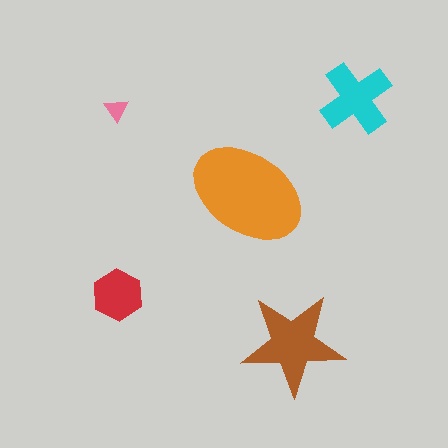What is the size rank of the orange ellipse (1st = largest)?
1st.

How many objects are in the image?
There are 5 objects in the image.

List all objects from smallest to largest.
The pink triangle, the red hexagon, the cyan cross, the brown star, the orange ellipse.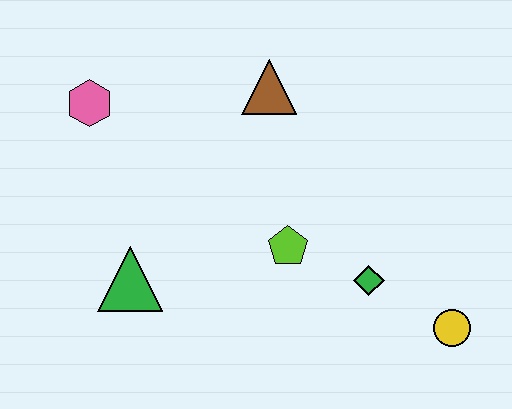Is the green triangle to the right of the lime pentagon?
No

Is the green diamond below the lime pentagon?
Yes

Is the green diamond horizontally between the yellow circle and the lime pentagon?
Yes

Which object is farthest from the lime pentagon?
The pink hexagon is farthest from the lime pentagon.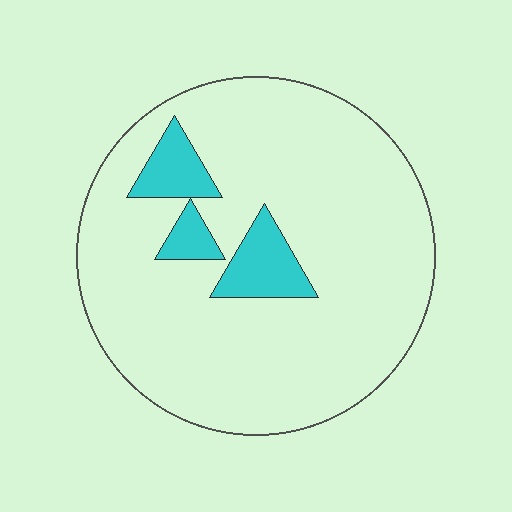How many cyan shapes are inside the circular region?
3.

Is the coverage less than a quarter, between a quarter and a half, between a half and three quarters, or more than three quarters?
Less than a quarter.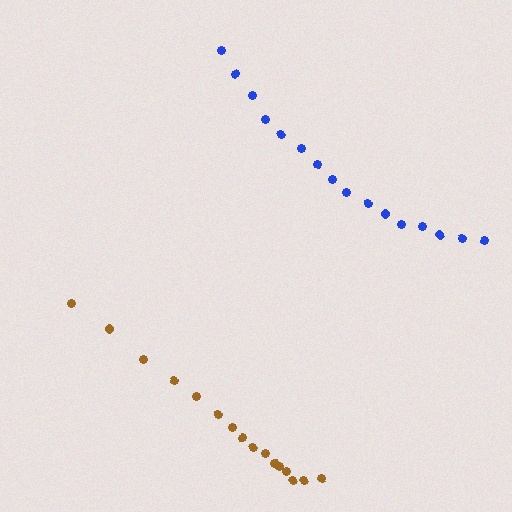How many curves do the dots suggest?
There are 2 distinct paths.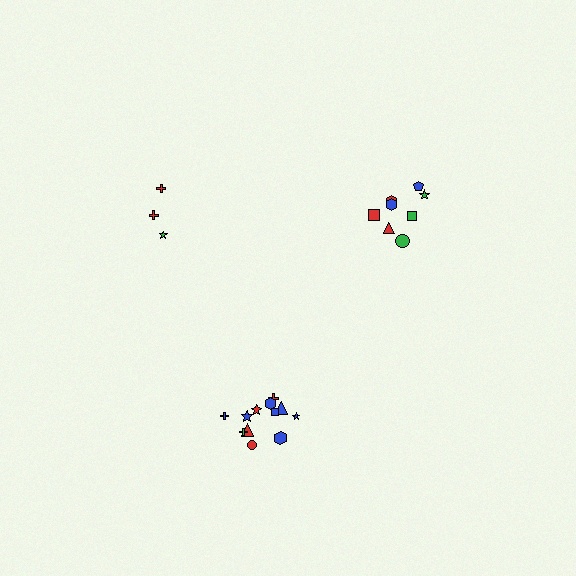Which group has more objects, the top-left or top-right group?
The top-right group.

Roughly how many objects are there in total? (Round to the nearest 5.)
Roughly 25 objects in total.